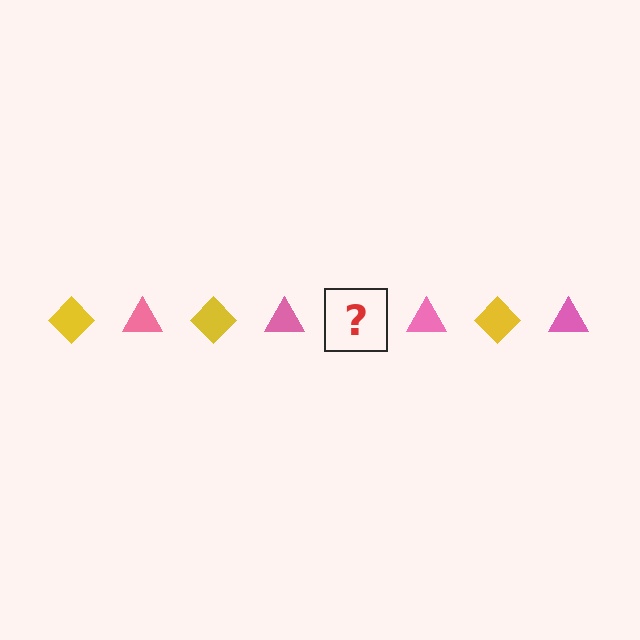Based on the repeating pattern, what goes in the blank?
The blank should be a yellow diamond.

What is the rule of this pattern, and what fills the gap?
The rule is that the pattern alternates between yellow diamond and pink triangle. The gap should be filled with a yellow diamond.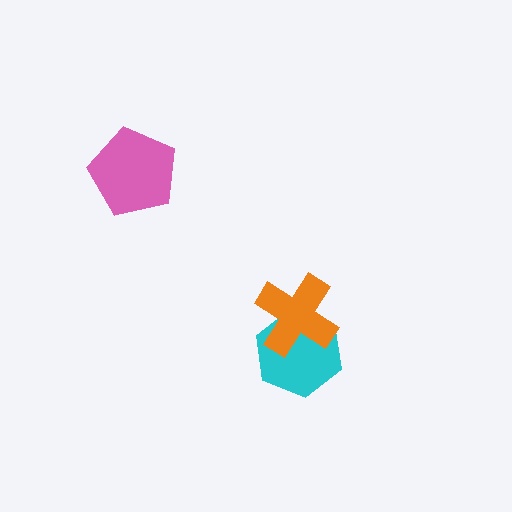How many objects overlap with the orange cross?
1 object overlaps with the orange cross.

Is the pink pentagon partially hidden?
No, no other shape covers it.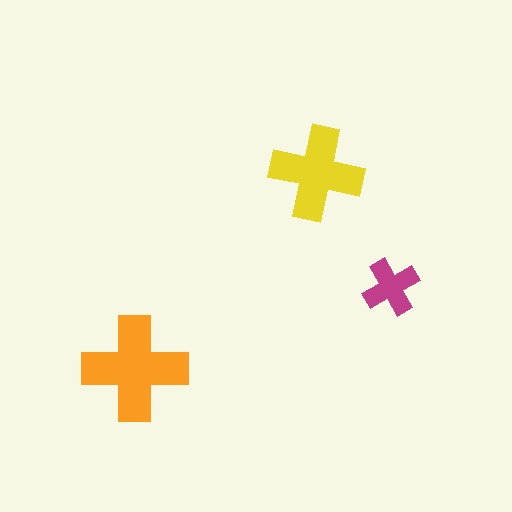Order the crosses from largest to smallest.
the orange one, the yellow one, the magenta one.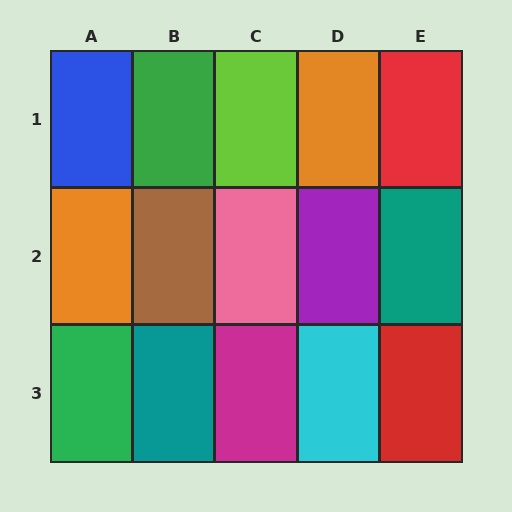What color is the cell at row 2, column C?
Pink.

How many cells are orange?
2 cells are orange.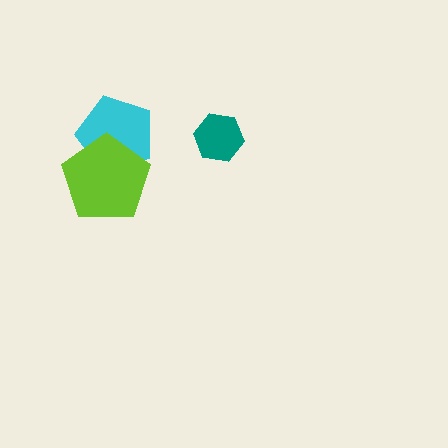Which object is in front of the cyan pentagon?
The lime pentagon is in front of the cyan pentagon.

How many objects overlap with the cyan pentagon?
1 object overlaps with the cyan pentagon.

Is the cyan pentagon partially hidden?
Yes, it is partially covered by another shape.